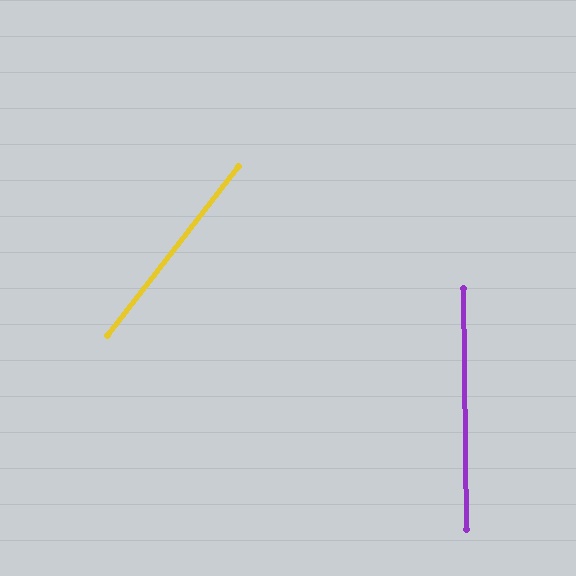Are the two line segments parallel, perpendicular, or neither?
Neither parallel nor perpendicular — they differ by about 39°.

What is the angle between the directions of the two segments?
Approximately 39 degrees.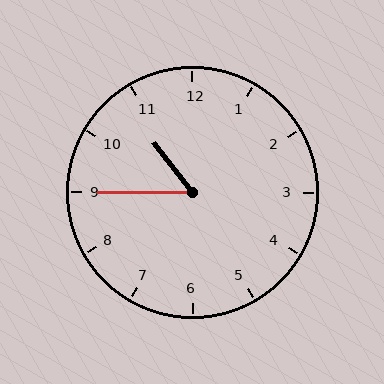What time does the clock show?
10:45.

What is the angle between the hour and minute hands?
Approximately 52 degrees.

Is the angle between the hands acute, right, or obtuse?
It is acute.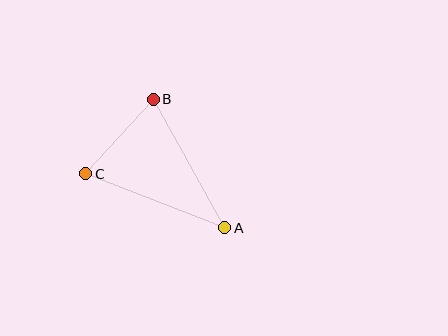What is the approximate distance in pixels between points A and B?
The distance between A and B is approximately 147 pixels.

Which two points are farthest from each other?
Points A and C are farthest from each other.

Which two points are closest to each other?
Points B and C are closest to each other.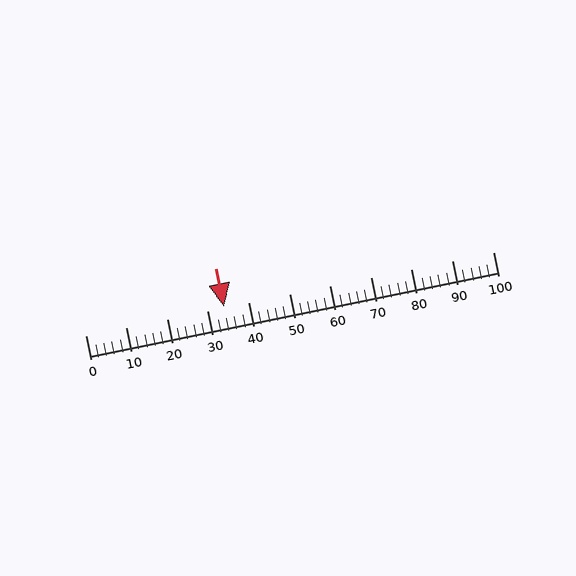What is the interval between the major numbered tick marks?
The major tick marks are spaced 10 units apart.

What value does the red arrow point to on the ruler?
The red arrow points to approximately 34.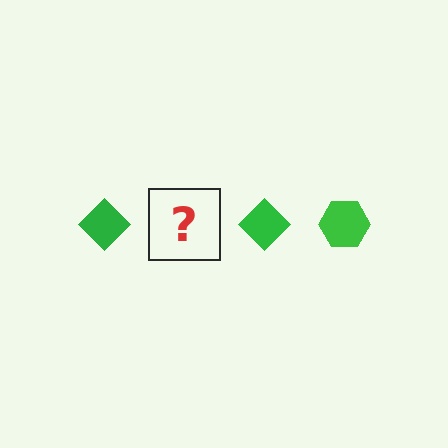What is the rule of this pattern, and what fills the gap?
The rule is that the pattern cycles through diamond, hexagon shapes in green. The gap should be filled with a green hexagon.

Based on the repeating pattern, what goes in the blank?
The blank should be a green hexagon.